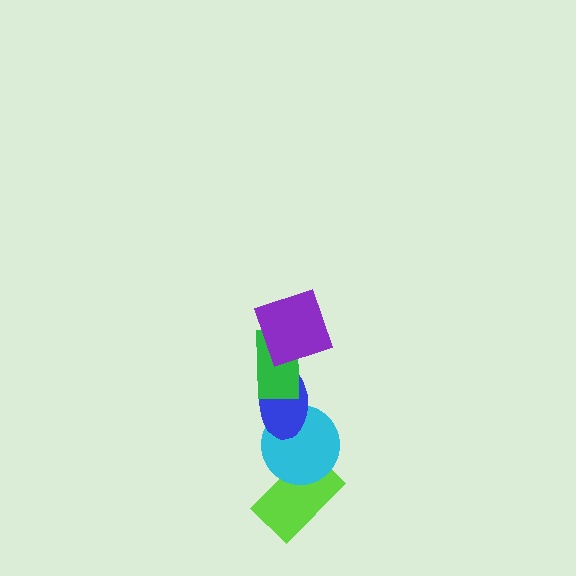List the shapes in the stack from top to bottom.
From top to bottom: the purple square, the green rectangle, the blue ellipse, the cyan circle, the lime rectangle.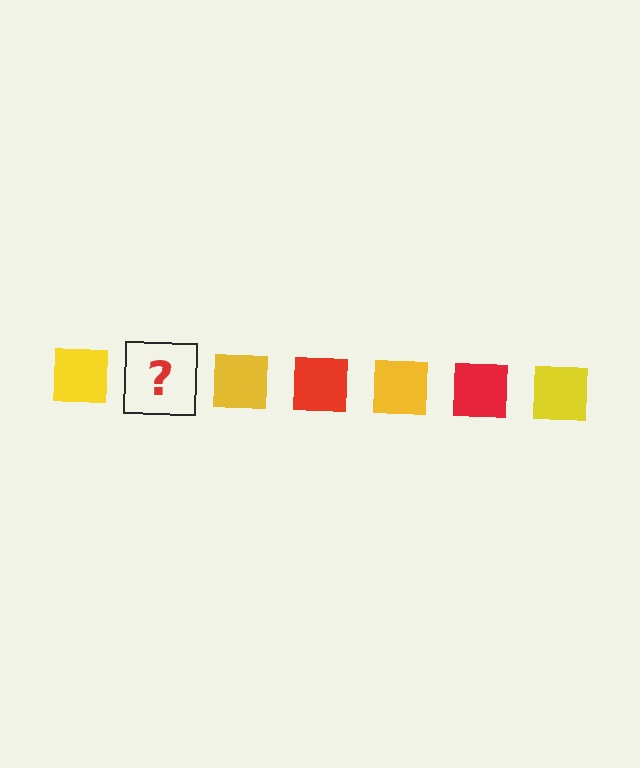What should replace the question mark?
The question mark should be replaced with a red square.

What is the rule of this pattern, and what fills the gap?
The rule is that the pattern cycles through yellow, red squares. The gap should be filled with a red square.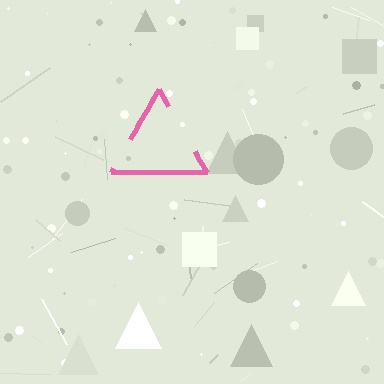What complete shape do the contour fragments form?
The contour fragments form a triangle.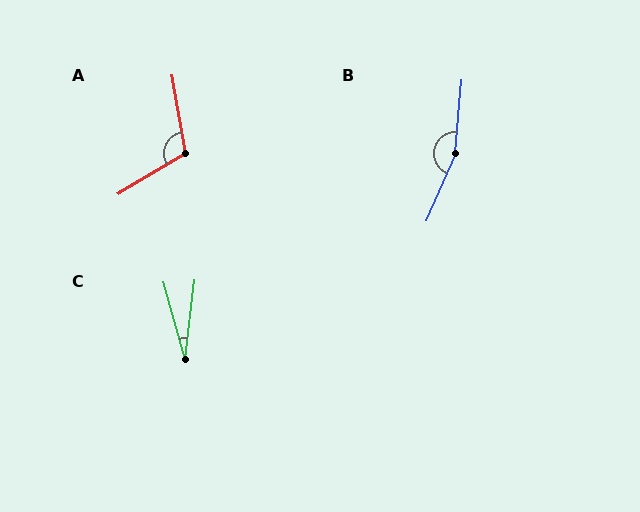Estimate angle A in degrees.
Approximately 111 degrees.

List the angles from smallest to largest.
C (22°), A (111°), B (162°).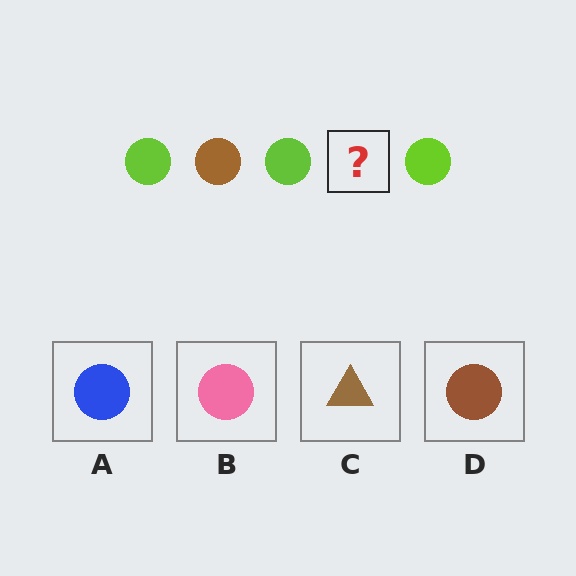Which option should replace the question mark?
Option D.